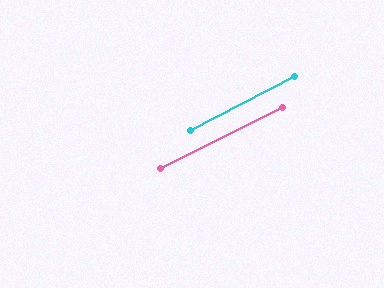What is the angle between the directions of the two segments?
Approximately 1 degree.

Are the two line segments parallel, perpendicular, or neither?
Parallel — their directions differ by only 0.8°.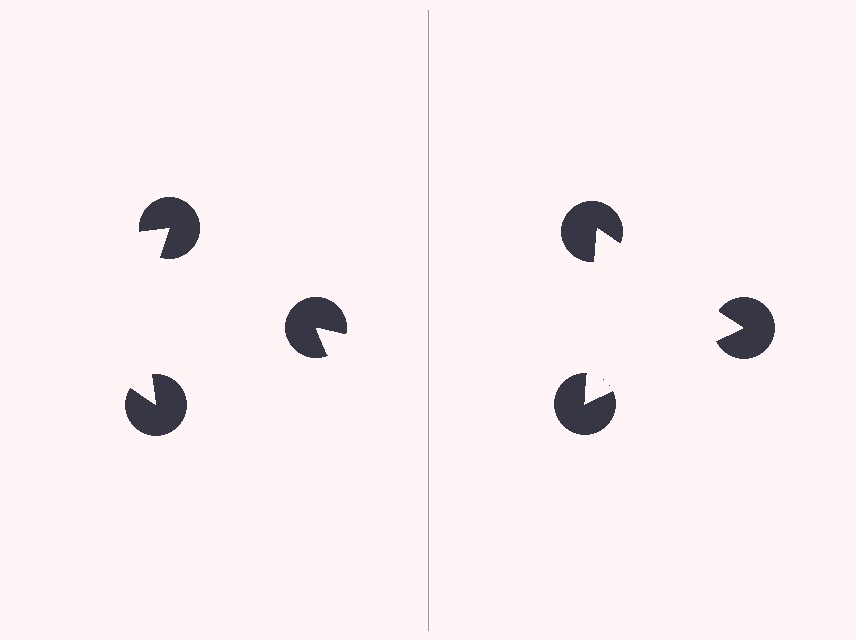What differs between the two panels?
The pac-man discs are positioned identically on both sides; only the wedge orientations differ. On the right they align to a triangle; on the left they are misaligned.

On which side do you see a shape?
An illusory triangle appears on the right side. On the left side the wedge cuts are rotated, so no coherent shape forms.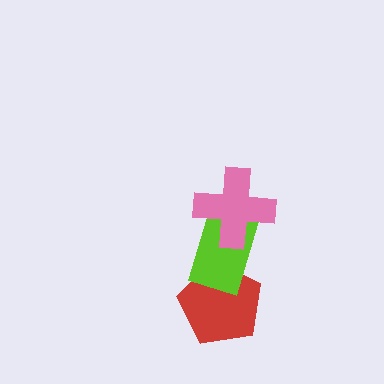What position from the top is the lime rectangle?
The lime rectangle is 2nd from the top.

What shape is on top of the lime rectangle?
The pink cross is on top of the lime rectangle.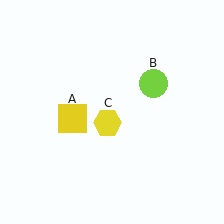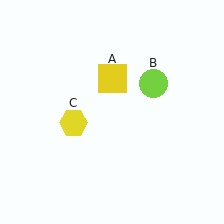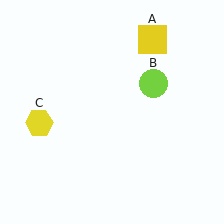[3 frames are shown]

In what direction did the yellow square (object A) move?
The yellow square (object A) moved up and to the right.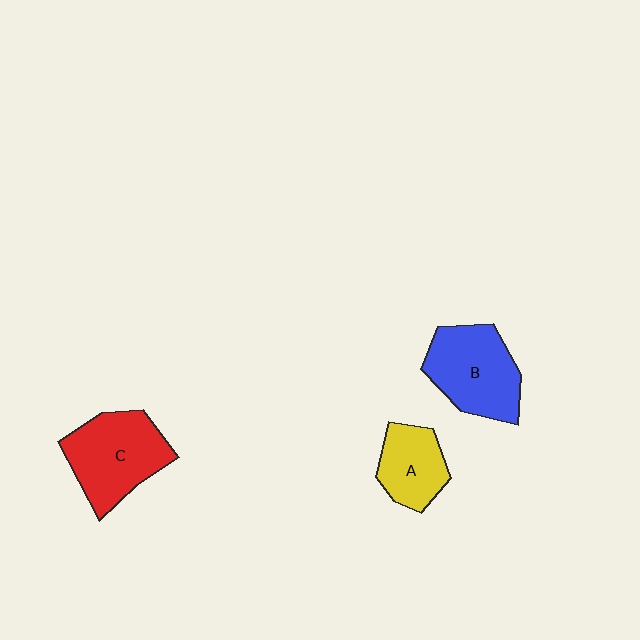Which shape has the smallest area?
Shape A (yellow).